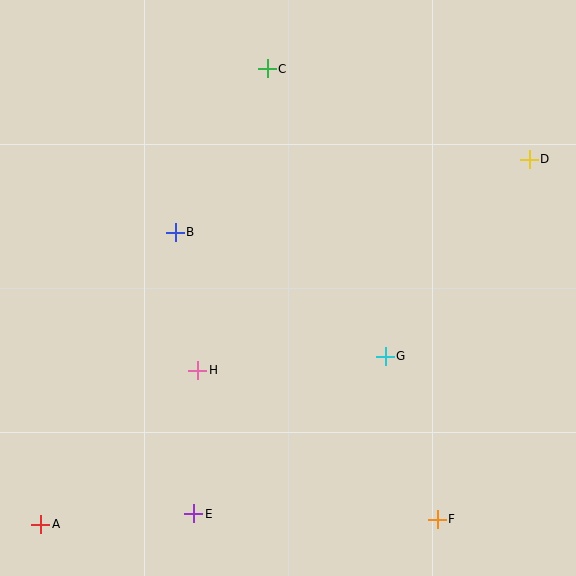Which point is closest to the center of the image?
Point G at (385, 356) is closest to the center.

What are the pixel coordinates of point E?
Point E is at (194, 514).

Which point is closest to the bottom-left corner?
Point A is closest to the bottom-left corner.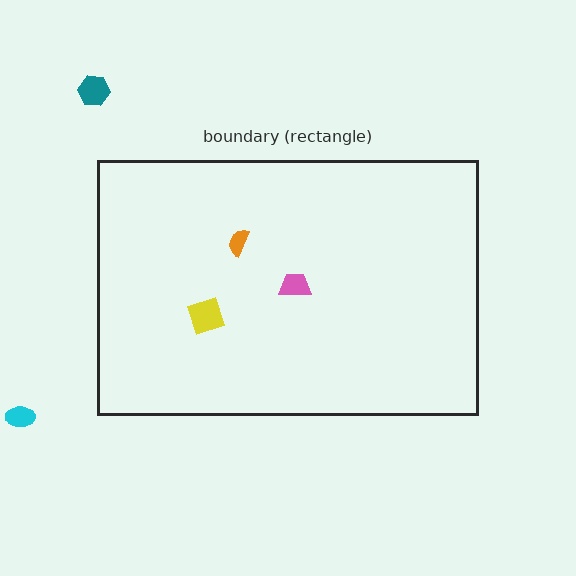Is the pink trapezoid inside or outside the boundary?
Inside.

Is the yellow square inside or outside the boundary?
Inside.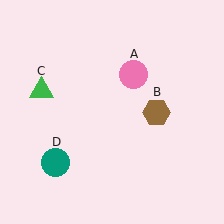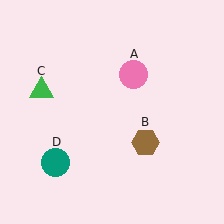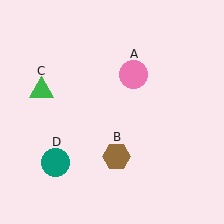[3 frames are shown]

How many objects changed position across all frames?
1 object changed position: brown hexagon (object B).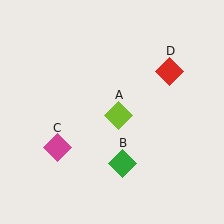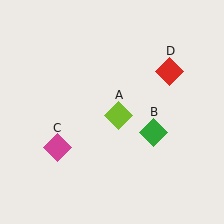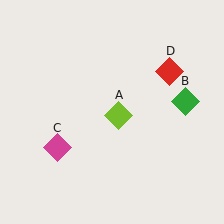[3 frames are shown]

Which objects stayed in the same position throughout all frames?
Lime diamond (object A) and magenta diamond (object C) and red diamond (object D) remained stationary.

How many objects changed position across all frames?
1 object changed position: green diamond (object B).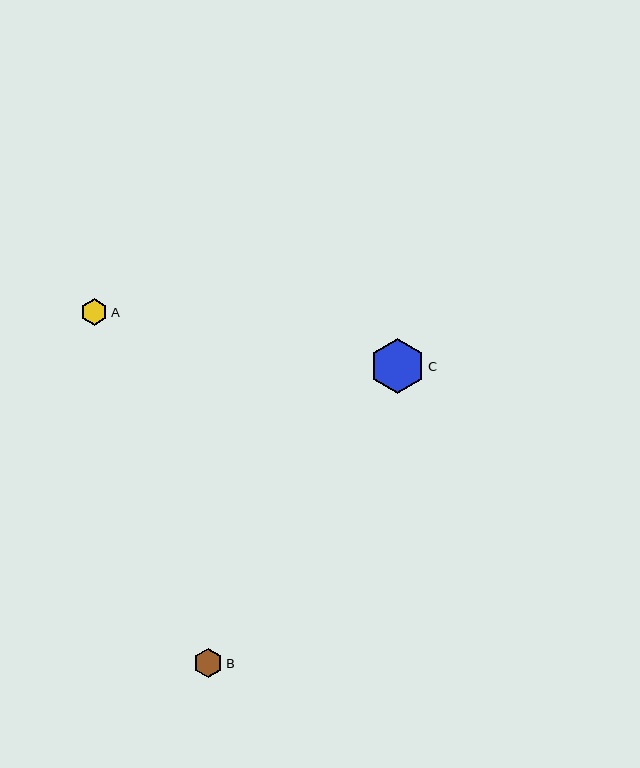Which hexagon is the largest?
Hexagon C is the largest with a size of approximately 56 pixels.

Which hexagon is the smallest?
Hexagon A is the smallest with a size of approximately 28 pixels.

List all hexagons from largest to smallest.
From largest to smallest: C, B, A.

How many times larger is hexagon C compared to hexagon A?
Hexagon C is approximately 2.0 times the size of hexagon A.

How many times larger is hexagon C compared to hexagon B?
Hexagon C is approximately 1.9 times the size of hexagon B.